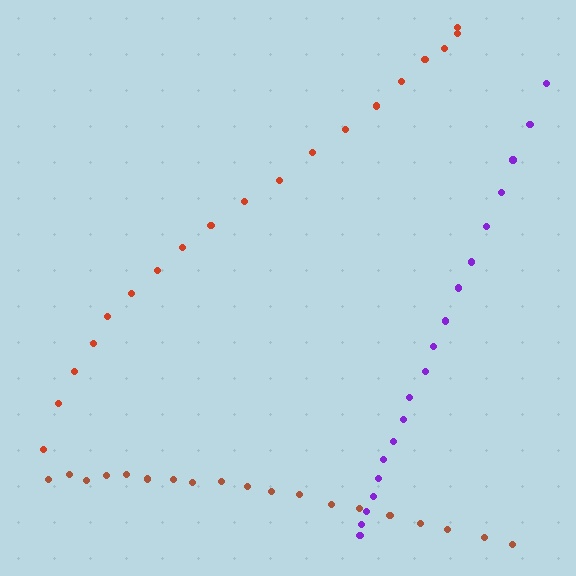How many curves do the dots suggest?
There are 3 distinct paths.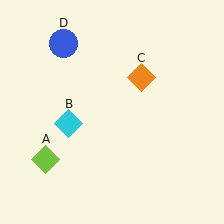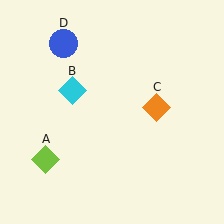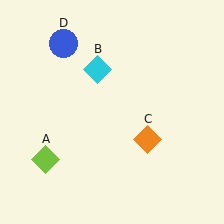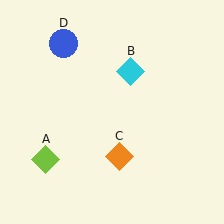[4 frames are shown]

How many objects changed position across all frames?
2 objects changed position: cyan diamond (object B), orange diamond (object C).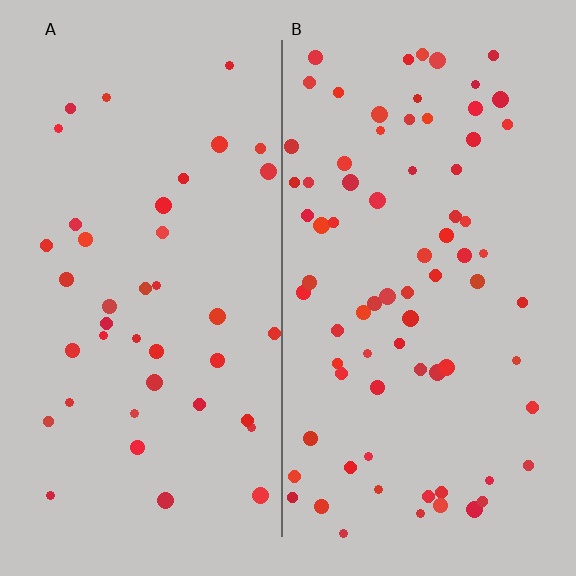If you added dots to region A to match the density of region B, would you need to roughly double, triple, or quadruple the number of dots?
Approximately double.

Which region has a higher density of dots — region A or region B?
B (the right).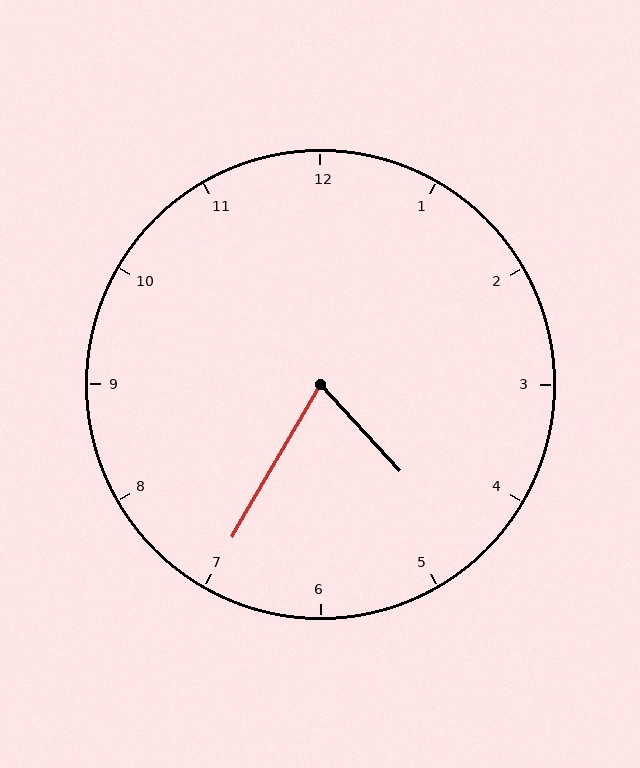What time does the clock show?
4:35.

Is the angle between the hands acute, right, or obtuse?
It is acute.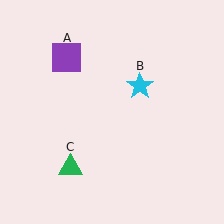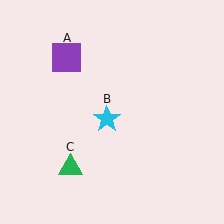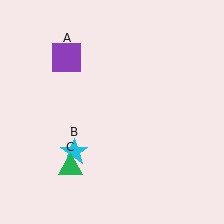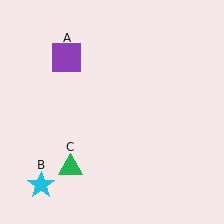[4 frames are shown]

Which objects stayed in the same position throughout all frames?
Purple square (object A) and green triangle (object C) remained stationary.